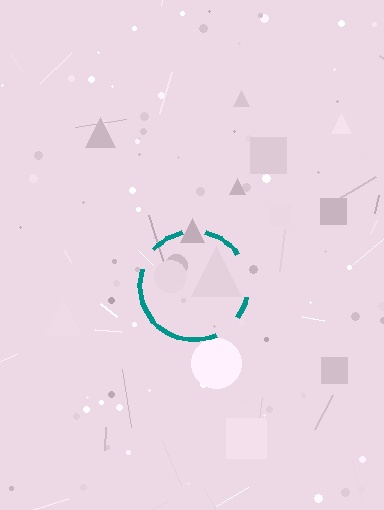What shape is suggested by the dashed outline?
The dashed outline suggests a circle.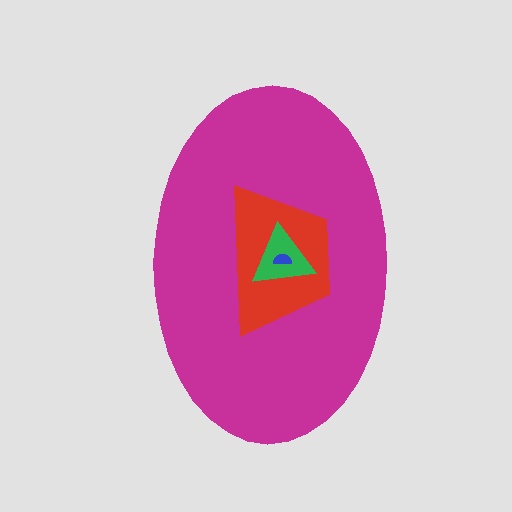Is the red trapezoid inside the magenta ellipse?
Yes.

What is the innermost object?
The blue semicircle.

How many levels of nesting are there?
4.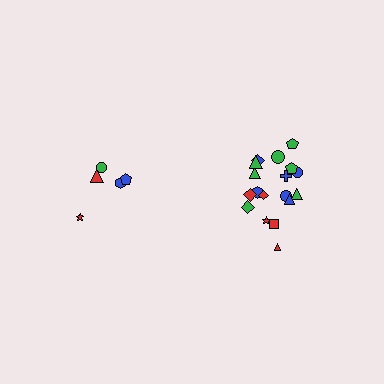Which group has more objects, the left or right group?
The right group.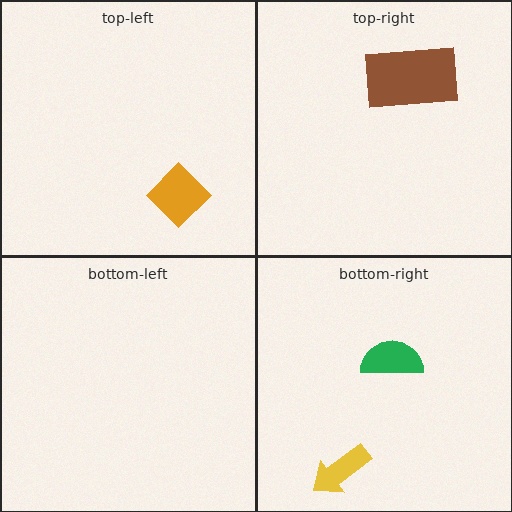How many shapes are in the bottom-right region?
2.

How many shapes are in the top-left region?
1.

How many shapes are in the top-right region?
1.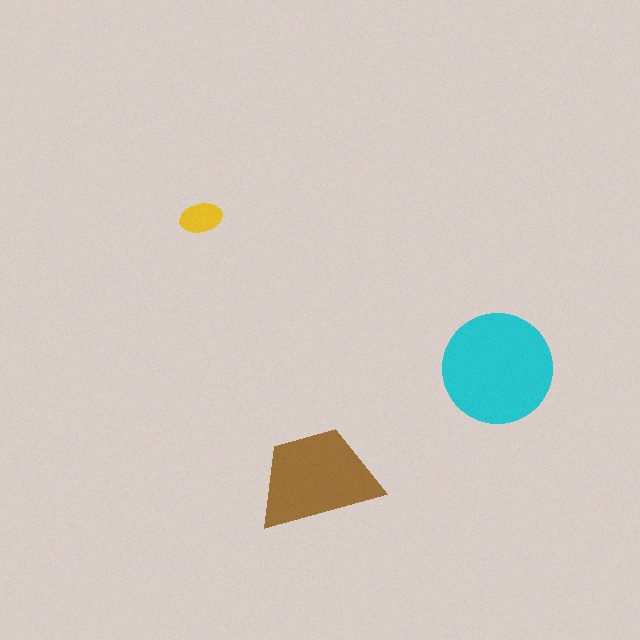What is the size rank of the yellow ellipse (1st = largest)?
3rd.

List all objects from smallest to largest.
The yellow ellipse, the brown trapezoid, the cyan circle.